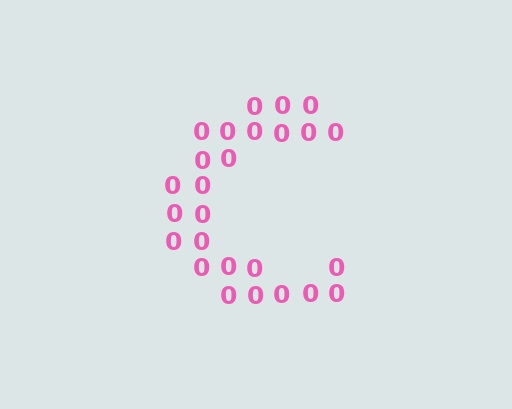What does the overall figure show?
The overall figure shows the letter C.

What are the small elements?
The small elements are digit 0's.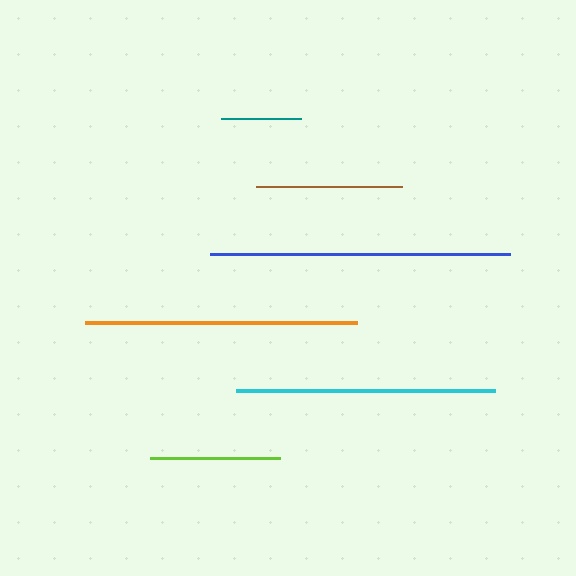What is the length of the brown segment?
The brown segment is approximately 146 pixels long.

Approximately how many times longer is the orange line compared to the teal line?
The orange line is approximately 3.4 times the length of the teal line.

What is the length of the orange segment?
The orange segment is approximately 271 pixels long.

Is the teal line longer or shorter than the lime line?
The lime line is longer than the teal line.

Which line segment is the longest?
The blue line is the longest at approximately 300 pixels.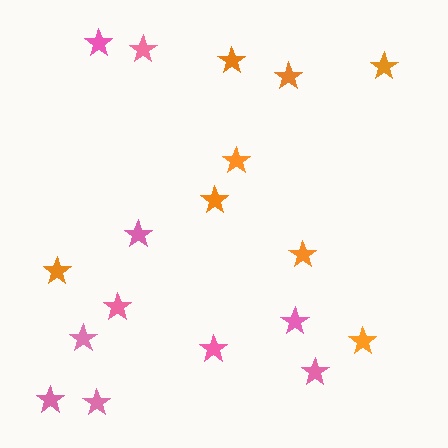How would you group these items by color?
There are 2 groups: one group of orange stars (8) and one group of pink stars (10).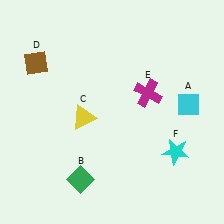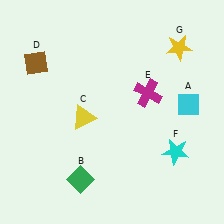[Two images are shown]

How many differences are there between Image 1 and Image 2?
There is 1 difference between the two images.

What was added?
A yellow star (G) was added in Image 2.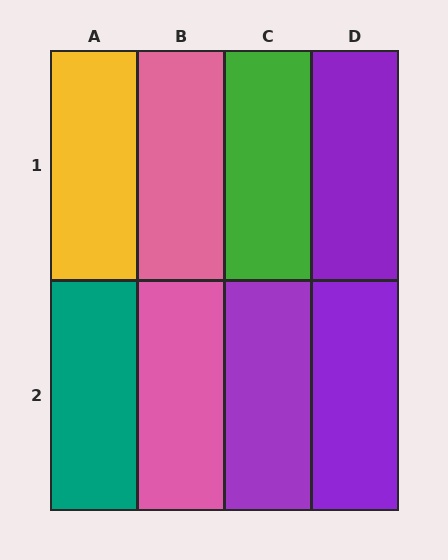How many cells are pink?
2 cells are pink.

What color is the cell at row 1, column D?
Purple.